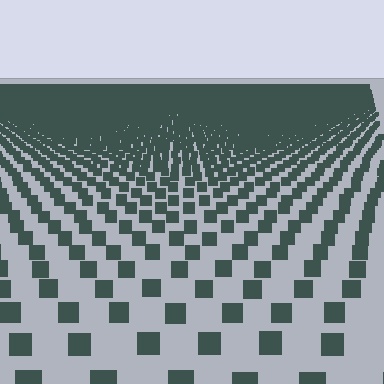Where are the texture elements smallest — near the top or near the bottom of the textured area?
Near the top.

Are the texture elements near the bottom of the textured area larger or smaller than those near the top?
Larger. Near the bottom, elements are closer to the viewer and appear at a bigger on-screen size.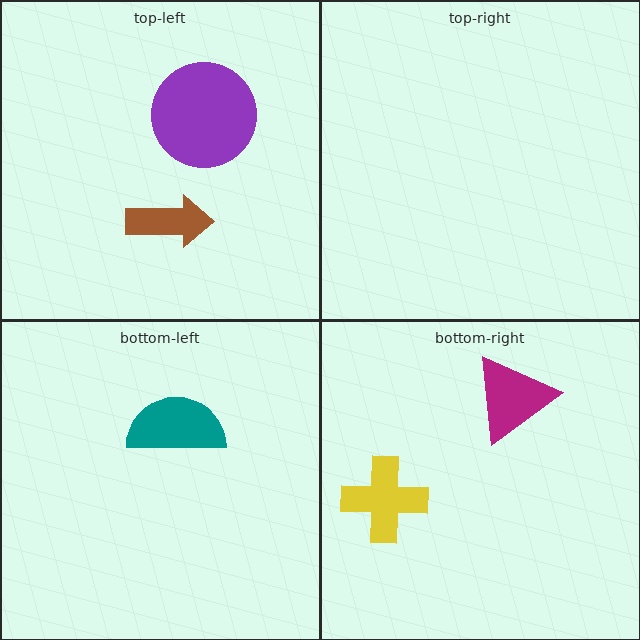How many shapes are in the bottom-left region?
1.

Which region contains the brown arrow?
The top-left region.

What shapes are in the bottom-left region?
The teal semicircle.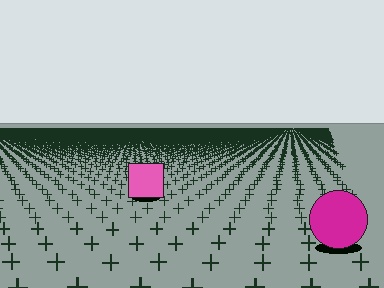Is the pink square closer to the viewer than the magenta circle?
No. The magenta circle is closer — you can tell from the texture gradient: the ground texture is coarser near it.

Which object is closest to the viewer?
The magenta circle is closest. The texture marks near it are larger and more spread out.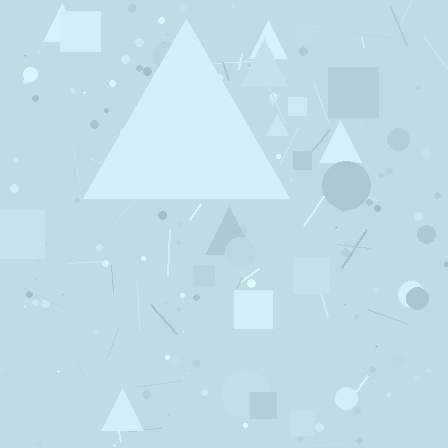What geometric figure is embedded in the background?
A triangle is embedded in the background.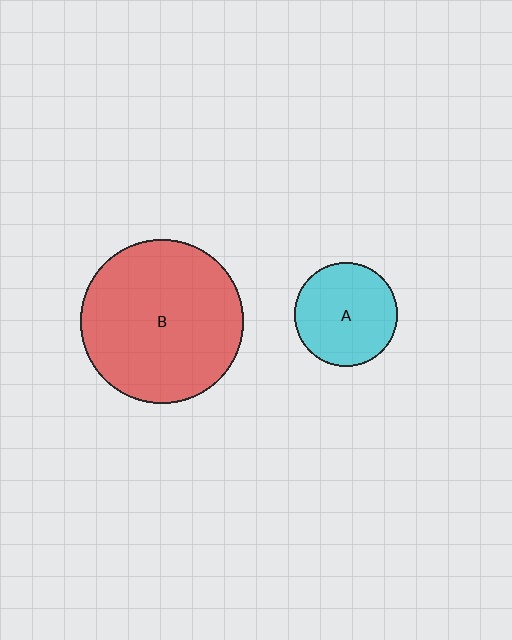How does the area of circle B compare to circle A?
Approximately 2.5 times.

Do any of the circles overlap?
No, none of the circles overlap.